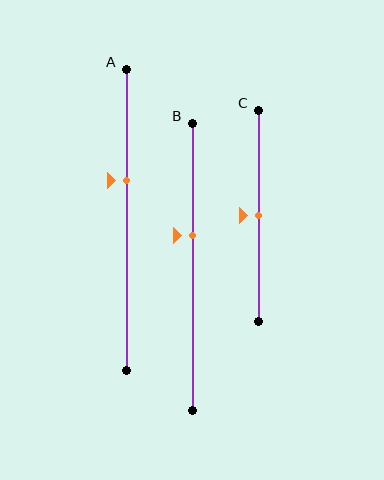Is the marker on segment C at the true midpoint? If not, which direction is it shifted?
Yes, the marker on segment C is at the true midpoint.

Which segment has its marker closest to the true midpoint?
Segment C has its marker closest to the true midpoint.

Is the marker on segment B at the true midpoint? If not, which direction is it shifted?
No, the marker on segment B is shifted upward by about 11% of the segment length.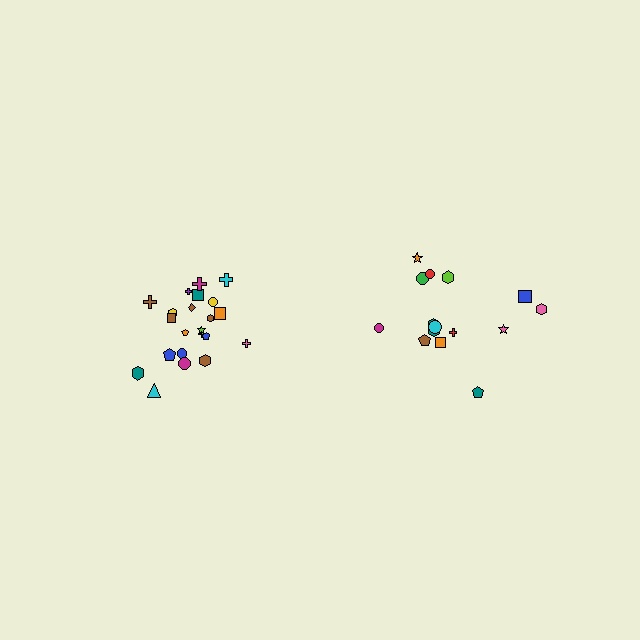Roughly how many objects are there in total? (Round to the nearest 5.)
Roughly 35 objects in total.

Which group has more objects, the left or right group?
The left group.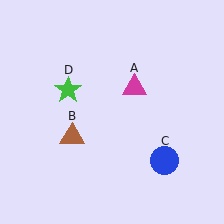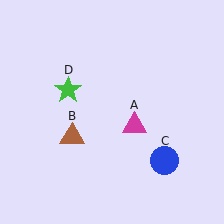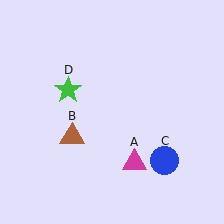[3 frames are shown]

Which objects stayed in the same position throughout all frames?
Brown triangle (object B) and blue circle (object C) and green star (object D) remained stationary.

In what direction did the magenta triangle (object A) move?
The magenta triangle (object A) moved down.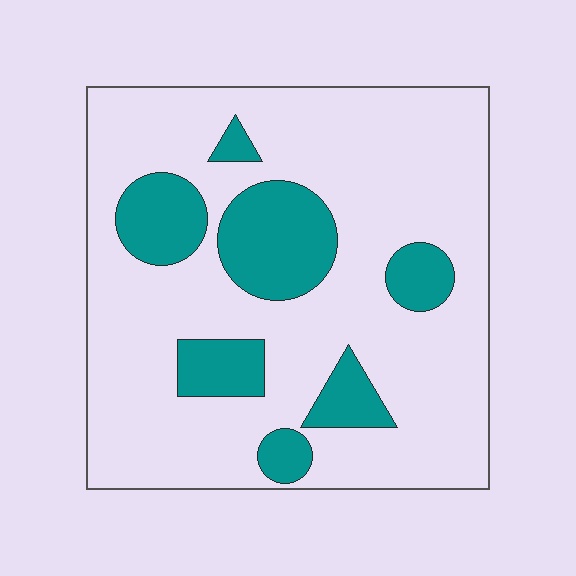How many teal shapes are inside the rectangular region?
7.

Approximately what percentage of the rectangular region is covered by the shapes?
Approximately 20%.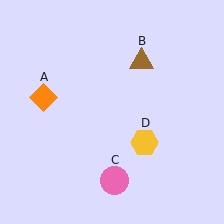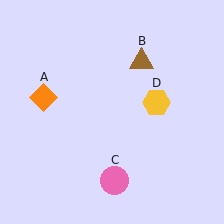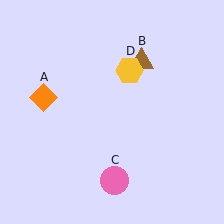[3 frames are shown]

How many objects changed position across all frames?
1 object changed position: yellow hexagon (object D).